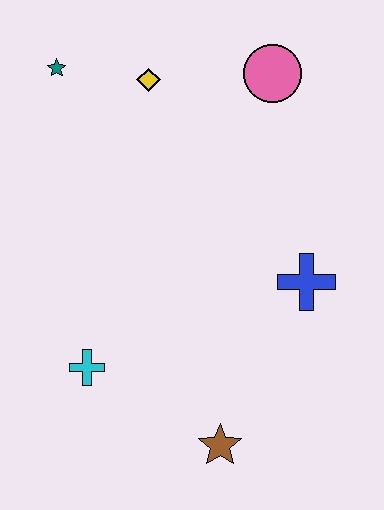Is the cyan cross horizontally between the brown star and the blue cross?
No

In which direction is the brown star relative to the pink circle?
The brown star is below the pink circle.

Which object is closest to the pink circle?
The yellow diamond is closest to the pink circle.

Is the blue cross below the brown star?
No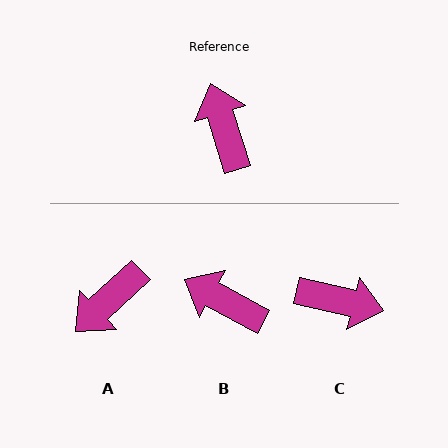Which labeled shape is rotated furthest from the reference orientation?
C, about 121 degrees away.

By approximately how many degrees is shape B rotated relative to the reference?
Approximately 44 degrees counter-clockwise.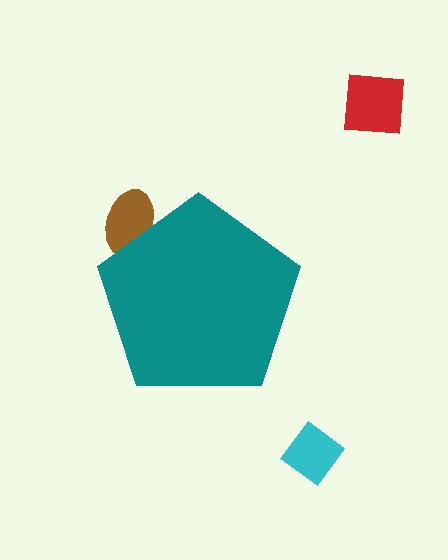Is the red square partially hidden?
No, the red square is fully visible.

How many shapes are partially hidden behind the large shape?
1 shape is partially hidden.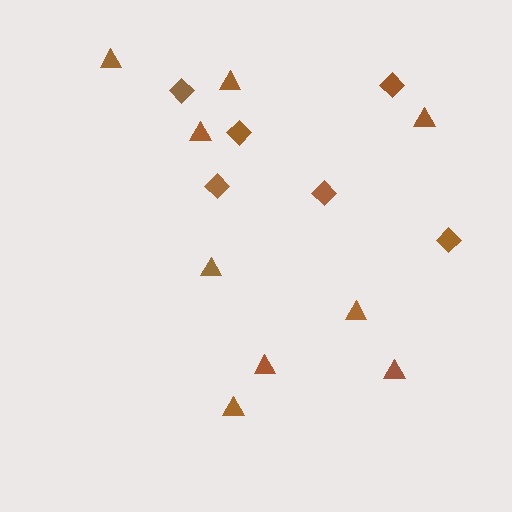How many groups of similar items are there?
There are 2 groups: one group of diamonds (6) and one group of triangles (9).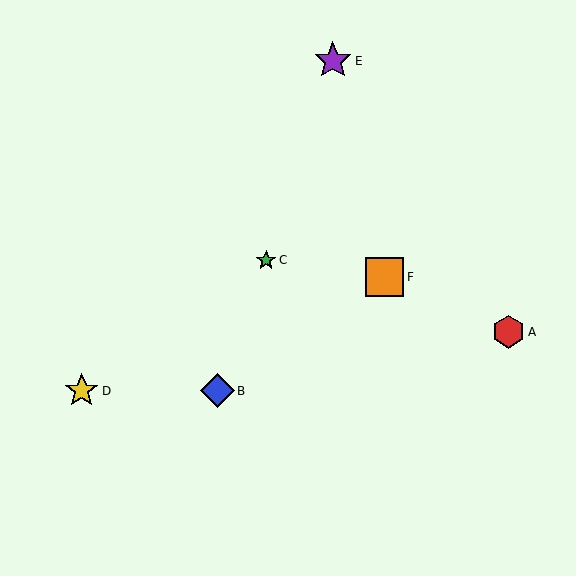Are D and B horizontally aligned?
Yes, both are at y≈391.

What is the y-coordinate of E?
Object E is at y≈61.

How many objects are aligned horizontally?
2 objects (B, D) are aligned horizontally.